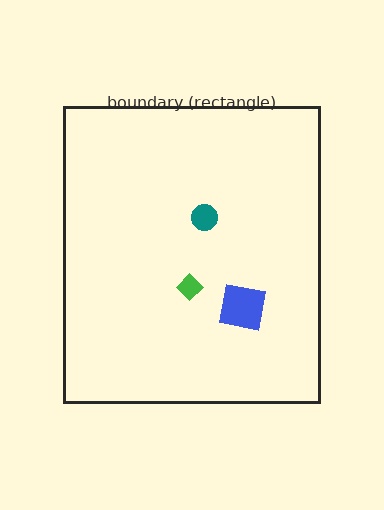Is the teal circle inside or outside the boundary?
Inside.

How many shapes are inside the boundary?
3 inside, 0 outside.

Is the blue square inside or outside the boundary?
Inside.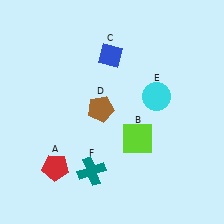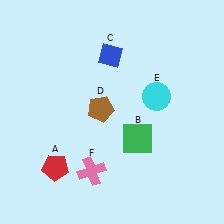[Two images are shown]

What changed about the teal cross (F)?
In Image 1, F is teal. In Image 2, it changed to pink.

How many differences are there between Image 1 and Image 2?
There are 2 differences between the two images.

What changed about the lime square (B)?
In Image 1, B is lime. In Image 2, it changed to green.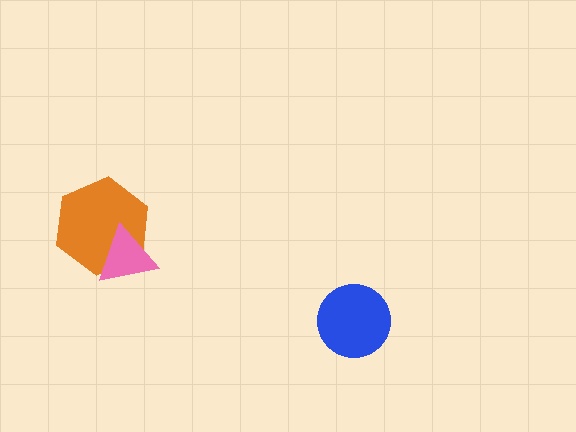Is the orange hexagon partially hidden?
Yes, it is partially covered by another shape.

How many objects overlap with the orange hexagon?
1 object overlaps with the orange hexagon.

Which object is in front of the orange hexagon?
The pink triangle is in front of the orange hexagon.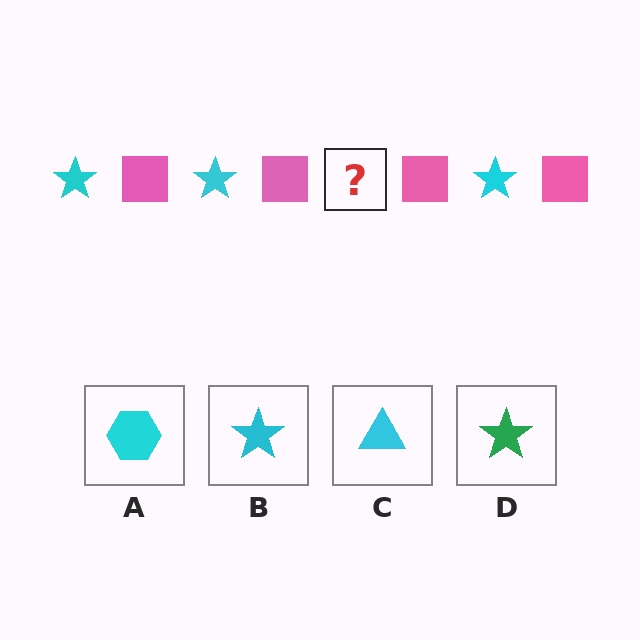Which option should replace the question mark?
Option B.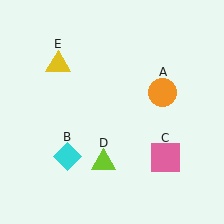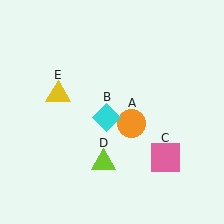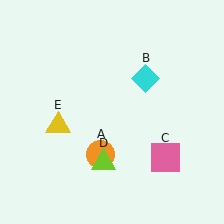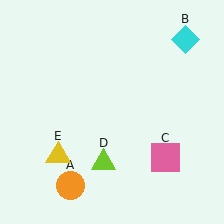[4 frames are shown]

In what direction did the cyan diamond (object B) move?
The cyan diamond (object B) moved up and to the right.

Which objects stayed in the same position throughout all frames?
Pink square (object C) and lime triangle (object D) remained stationary.